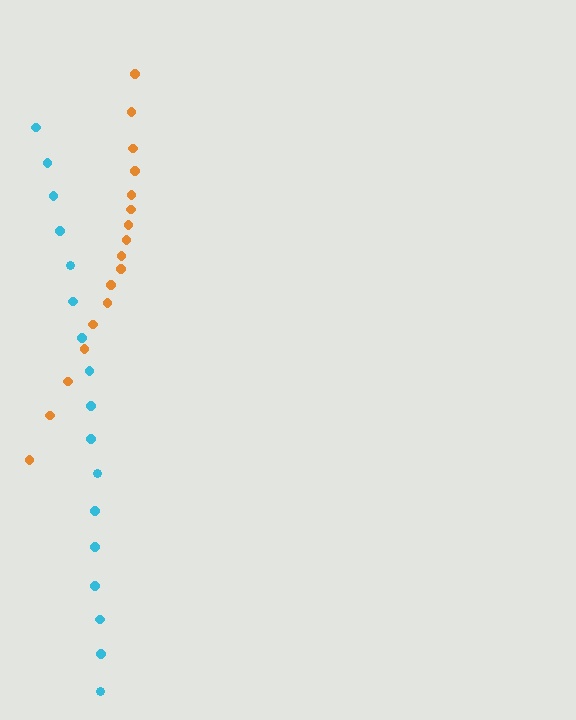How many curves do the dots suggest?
There are 2 distinct paths.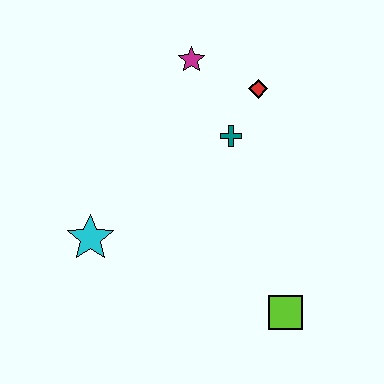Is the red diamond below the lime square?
No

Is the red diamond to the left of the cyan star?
No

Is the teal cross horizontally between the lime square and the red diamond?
No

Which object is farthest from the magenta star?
The lime square is farthest from the magenta star.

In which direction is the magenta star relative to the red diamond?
The magenta star is to the left of the red diamond.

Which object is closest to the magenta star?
The red diamond is closest to the magenta star.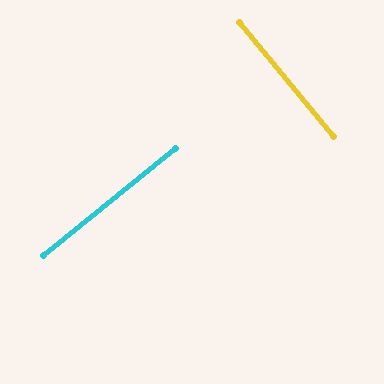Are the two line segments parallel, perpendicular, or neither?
Perpendicular — they meet at approximately 90°.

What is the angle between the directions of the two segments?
Approximately 90 degrees.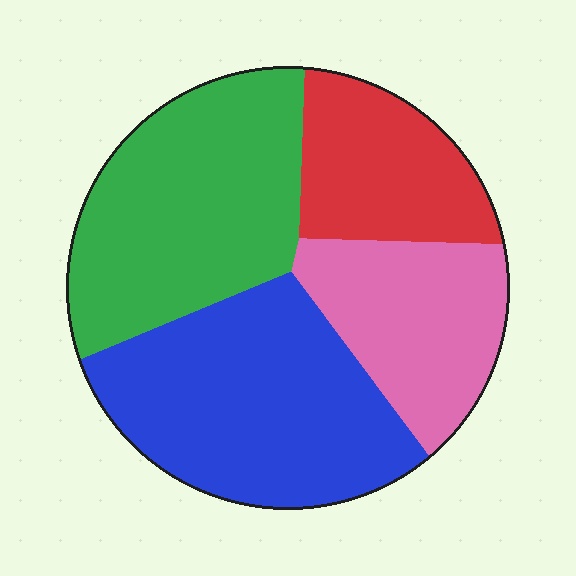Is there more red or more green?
Green.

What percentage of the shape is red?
Red takes up less than a quarter of the shape.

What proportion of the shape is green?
Green covers 31% of the shape.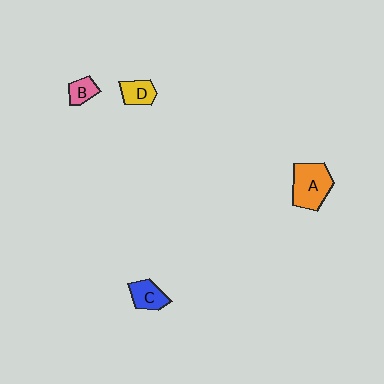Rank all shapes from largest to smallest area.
From largest to smallest: A (orange), C (blue), D (yellow), B (pink).